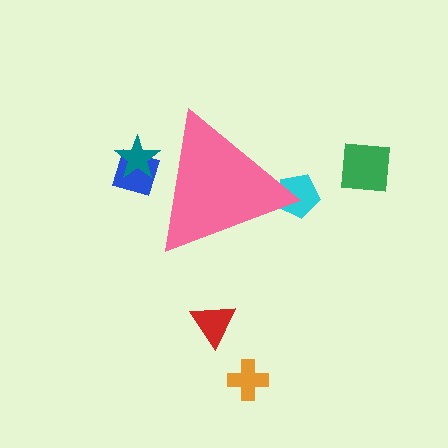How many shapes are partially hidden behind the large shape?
3 shapes are partially hidden.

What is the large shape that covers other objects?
A pink triangle.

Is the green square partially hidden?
No, the green square is fully visible.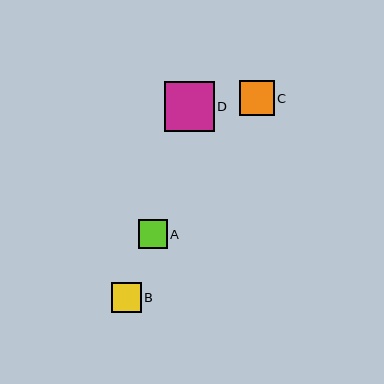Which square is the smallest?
Square A is the smallest with a size of approximately 29 pixels.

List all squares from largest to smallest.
From largest to smallest: D, C, B, A.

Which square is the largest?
Square D is the largest with a size of approximately 49 pixels.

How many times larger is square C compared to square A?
Square C is approximately 1.2 times the size of square A.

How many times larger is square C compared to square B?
Square C is approximately 1.2 times the size of square B.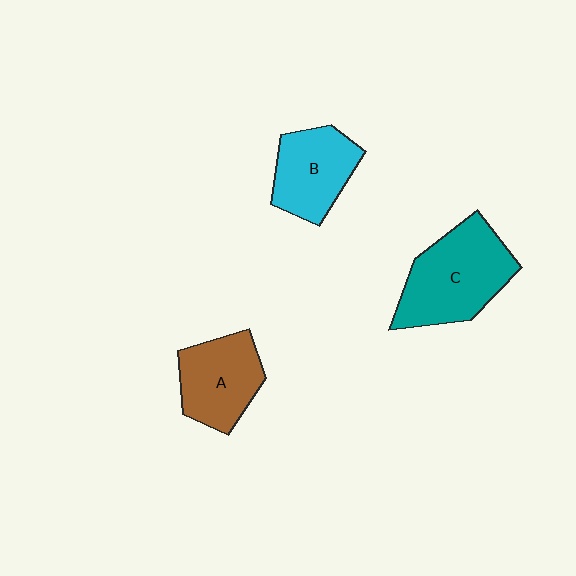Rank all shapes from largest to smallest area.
From largest to smallest: C (teal), A (brown), B (cyan).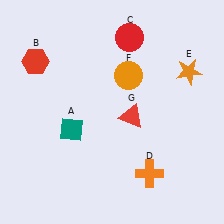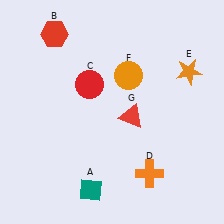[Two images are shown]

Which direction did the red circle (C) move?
The red circle (C) moved down.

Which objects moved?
The objects that moved are: the teal diamond (A), the red hexagon (B), the red circle (C).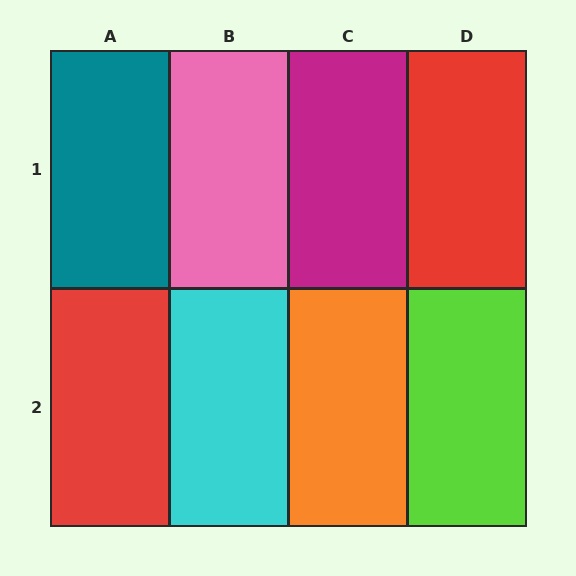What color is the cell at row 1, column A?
Teal.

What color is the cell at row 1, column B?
Pink.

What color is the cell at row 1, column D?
Red.